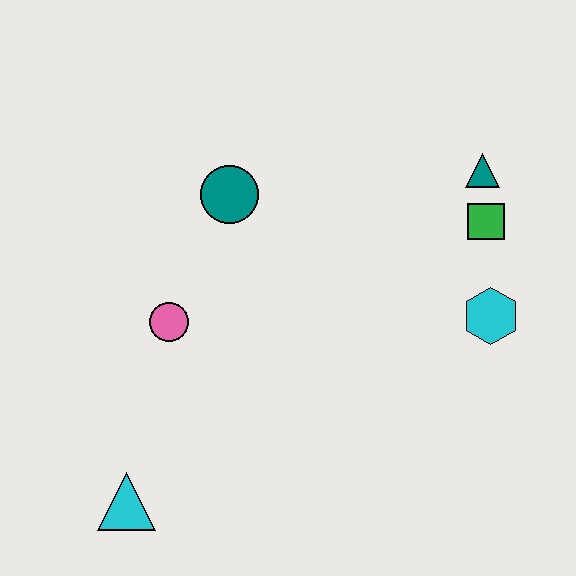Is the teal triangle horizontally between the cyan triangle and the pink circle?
No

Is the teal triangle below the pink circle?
No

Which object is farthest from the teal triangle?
The cyan triangle is farthest from the teal triangle.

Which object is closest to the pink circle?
The teal circle is closest to the pink circle.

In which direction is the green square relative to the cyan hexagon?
The green square is above the cyan hexagon.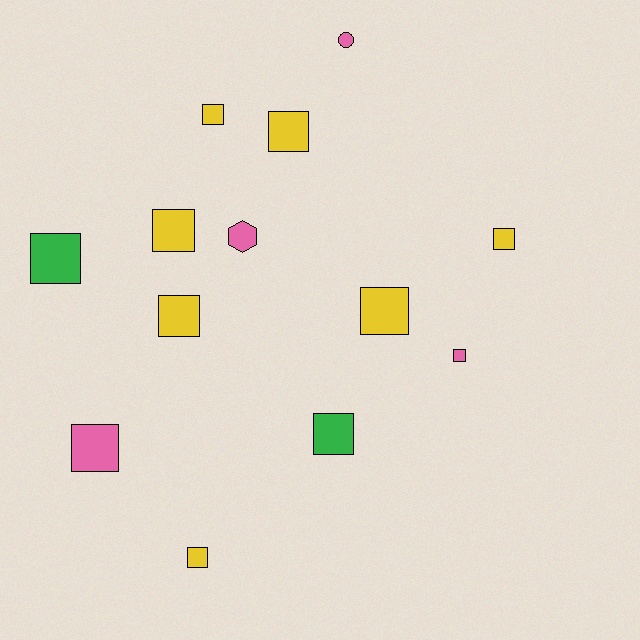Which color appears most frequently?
Yellow, with 7 objects.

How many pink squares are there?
There are 2 pink squares.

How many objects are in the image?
There are 13 objects.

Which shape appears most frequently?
Square, with 11 objects.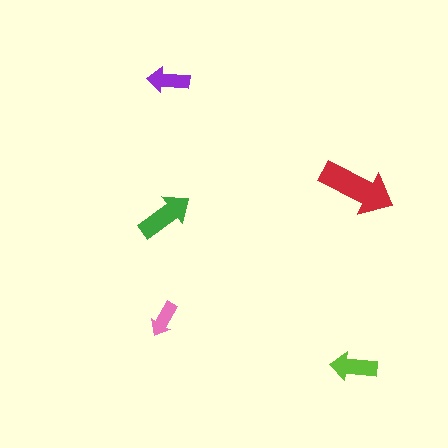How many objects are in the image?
There are 5 objects in the image.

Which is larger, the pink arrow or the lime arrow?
The lime one.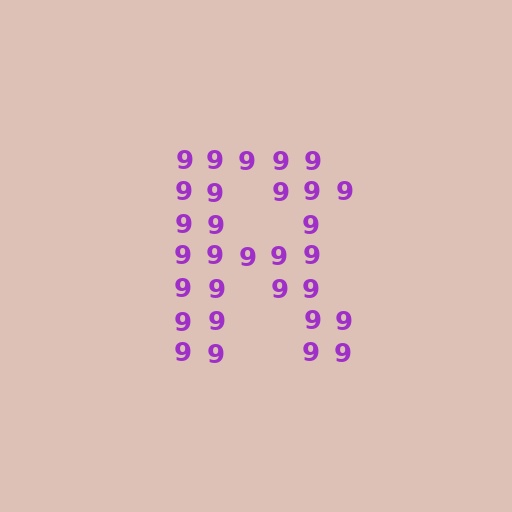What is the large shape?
The large shape is the letter R.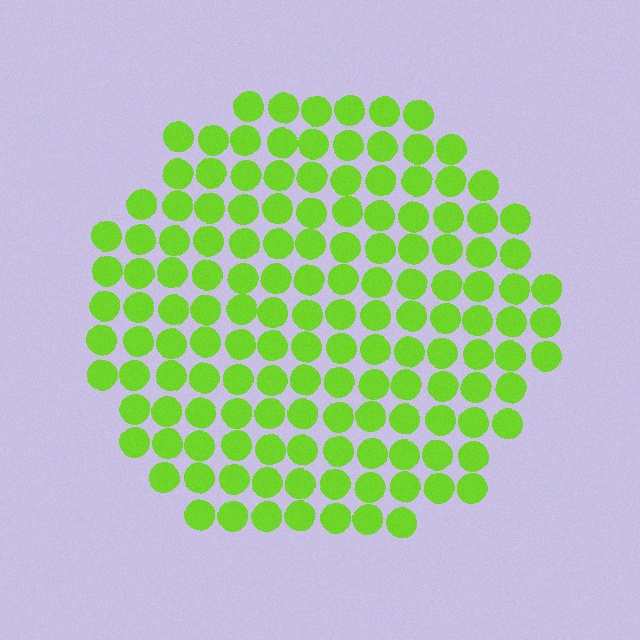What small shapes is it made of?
It is made of small circles.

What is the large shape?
The large shape is a circle.